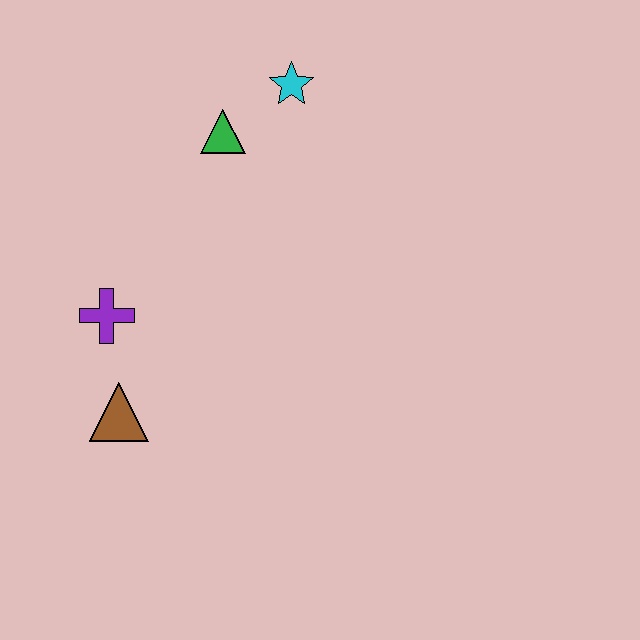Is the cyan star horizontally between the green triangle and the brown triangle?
No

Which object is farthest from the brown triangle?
The cyan star is farthest from the brown triangle.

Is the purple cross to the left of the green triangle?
Yes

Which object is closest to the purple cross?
The brown triangle is closest to the purple cross.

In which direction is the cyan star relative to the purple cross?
The cyan star is above the purple cross.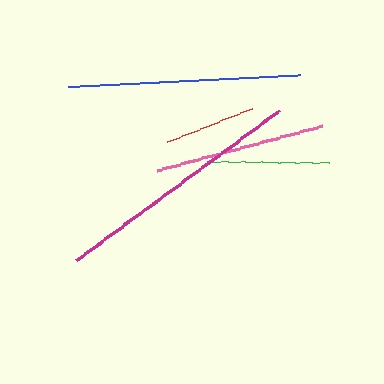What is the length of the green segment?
The green segment is approximately 118 pixels long.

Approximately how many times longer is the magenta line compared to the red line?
The magenta line is approximately 2.8 times the length of the red line.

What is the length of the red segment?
The red segment is approximately 90 pixels long.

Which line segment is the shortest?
The red line is the shortest at approximately 90 pixels.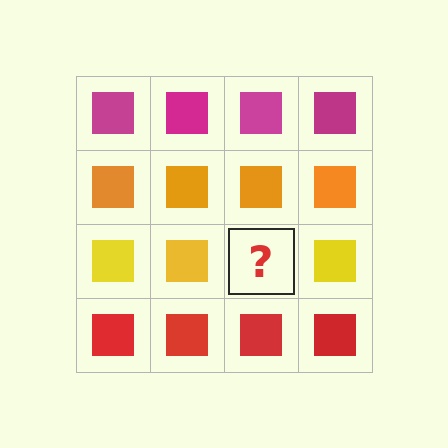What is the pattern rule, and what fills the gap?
The rule is that each row has a consistent color. The gap should be filled with a yellow square.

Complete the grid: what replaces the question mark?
The question mark should be replaced with a yellow square.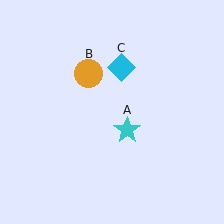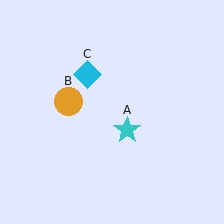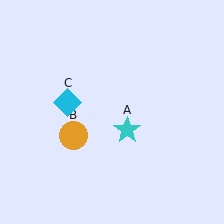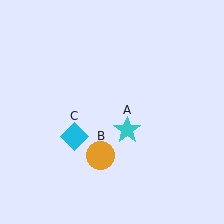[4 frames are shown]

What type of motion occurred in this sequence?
The orange circle (object B), cyan diamond (object C) rotated counterclockwise around the center of the scene.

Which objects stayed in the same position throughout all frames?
Cyan star (object A) remained stationary.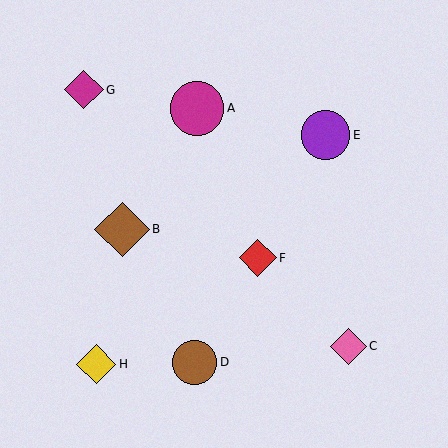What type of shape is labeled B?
Shape B is a brown diamond.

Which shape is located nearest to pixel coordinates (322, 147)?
The purple circle (labeled E) at (326, 135) is nearest to that location.